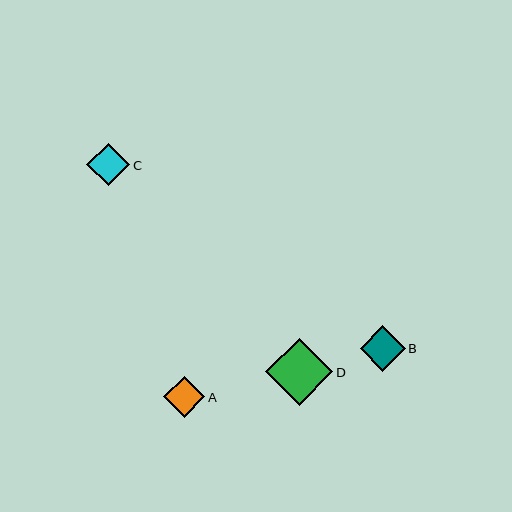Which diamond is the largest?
Diamond D is the largest with a size of approximately 67 pixels.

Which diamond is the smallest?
Diamond A is the smallest with a size of approximately 41 pixels.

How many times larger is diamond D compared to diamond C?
Diamond D is approximately 1.6 times the size of diamond C.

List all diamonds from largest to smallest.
From largest to smallest: D, B, C, A.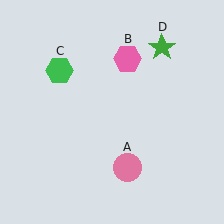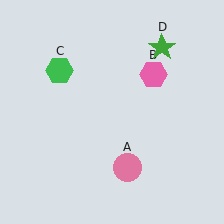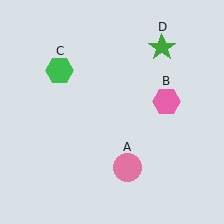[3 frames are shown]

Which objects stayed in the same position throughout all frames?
Pink circle (object A) and green hexagon (object C) and green star (object D) remained stationary.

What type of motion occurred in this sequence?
The pink hexagon (object B) rotated clockwise around the center of the scene.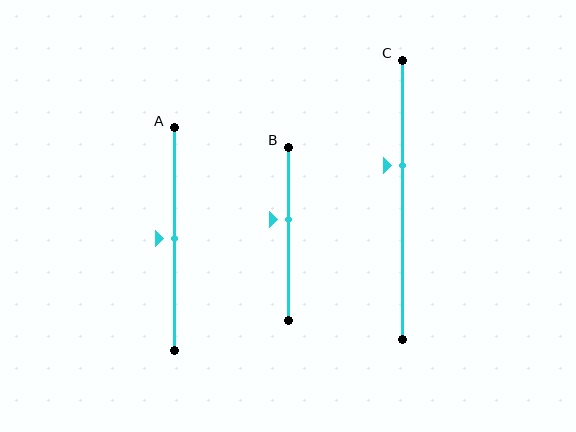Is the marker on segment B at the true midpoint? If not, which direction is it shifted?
No, the marker on segment B is shifted upward by about 8% of the segment length.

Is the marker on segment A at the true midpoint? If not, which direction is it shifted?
Yes, the marker on segment A is at the true midpoint.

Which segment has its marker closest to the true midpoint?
Segment A has its marker closest to the true midpoint.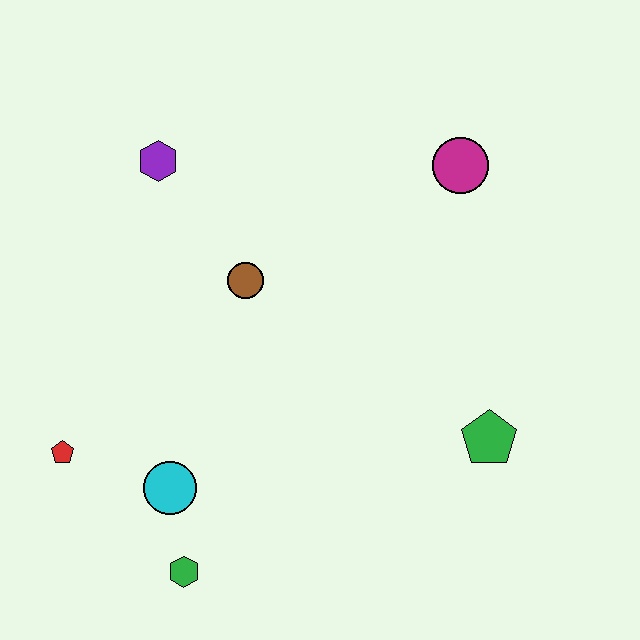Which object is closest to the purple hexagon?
The brown circle is closest to the purple hexagon.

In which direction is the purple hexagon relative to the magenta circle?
The purple hexagon is to the left of the magenta circle.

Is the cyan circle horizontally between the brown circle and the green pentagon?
No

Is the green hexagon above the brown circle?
No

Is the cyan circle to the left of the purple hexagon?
No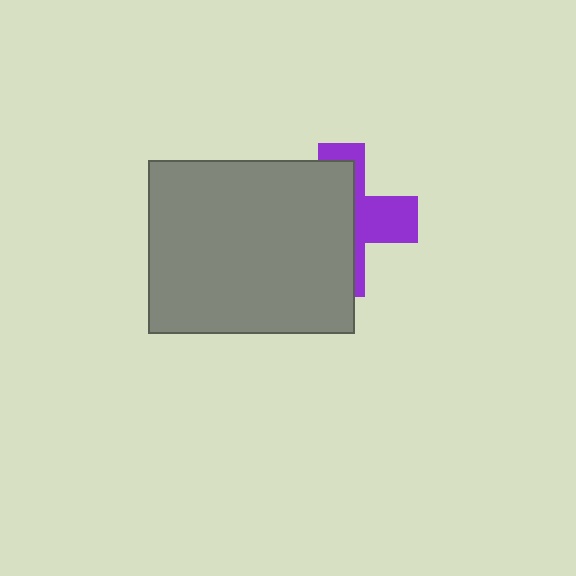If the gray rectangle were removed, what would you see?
You would see the complete purple cross.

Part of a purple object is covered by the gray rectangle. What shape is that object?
It is a cross.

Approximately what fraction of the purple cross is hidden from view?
Roughly 63% of the purple cross is hidden behind the gray rectangle.